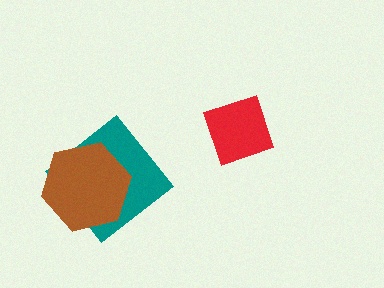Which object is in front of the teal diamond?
The brown hexagon is in front of the teal diamond.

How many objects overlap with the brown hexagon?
1 object overlaps with the brown hexagon.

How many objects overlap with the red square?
0 objects overlap with the red square.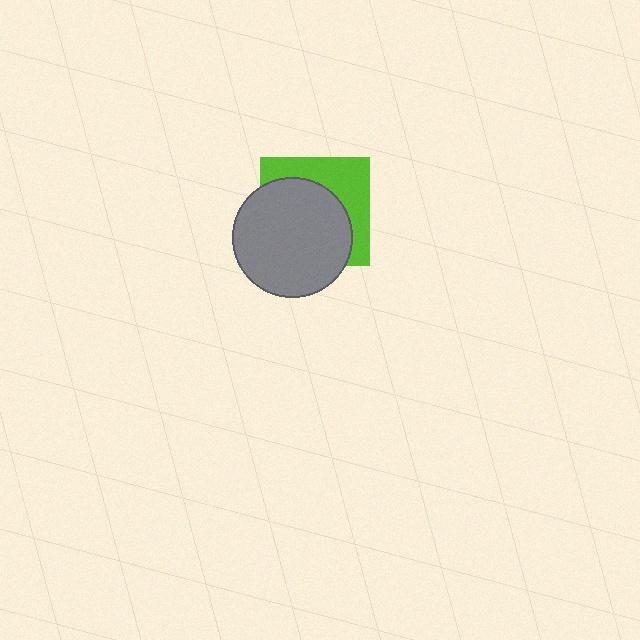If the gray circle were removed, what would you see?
You would see the complete lime square.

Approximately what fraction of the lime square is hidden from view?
Roughly 62% of the lime square is hidden behind the gray circle.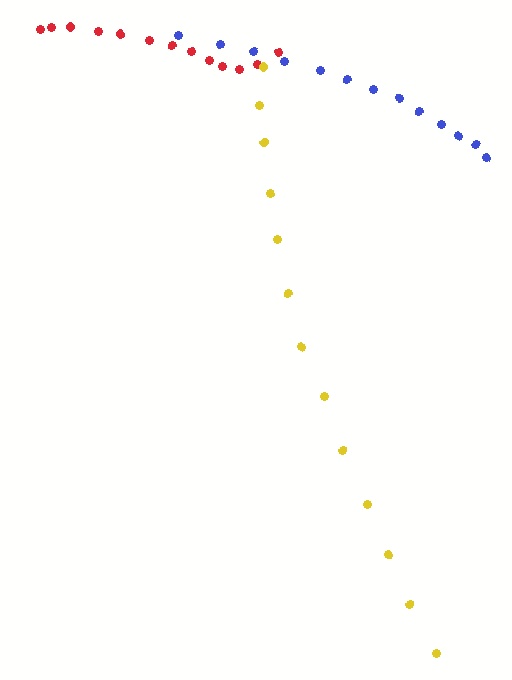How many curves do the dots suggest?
There are 3 distinct paths.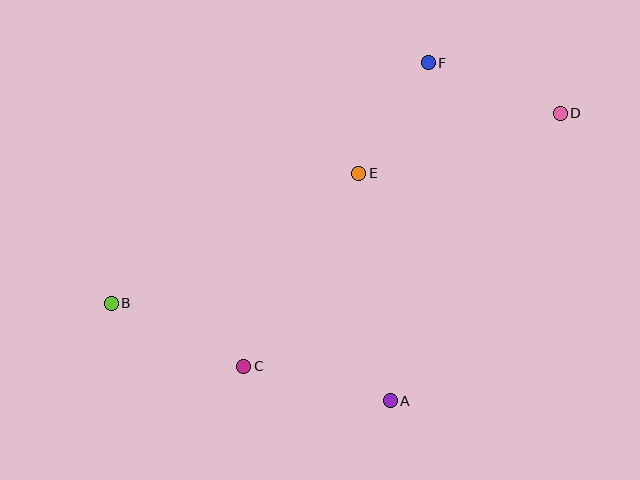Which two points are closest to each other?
Points E and F are closest to each other.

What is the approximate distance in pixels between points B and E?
The distance between B and E is approximately 280 pixels.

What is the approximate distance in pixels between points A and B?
The distance between A and B is approximately 296 pixels.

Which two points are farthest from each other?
Points B and D are farthest from each other.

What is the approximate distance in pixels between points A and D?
The distance between A and D is approximately 334 pixels.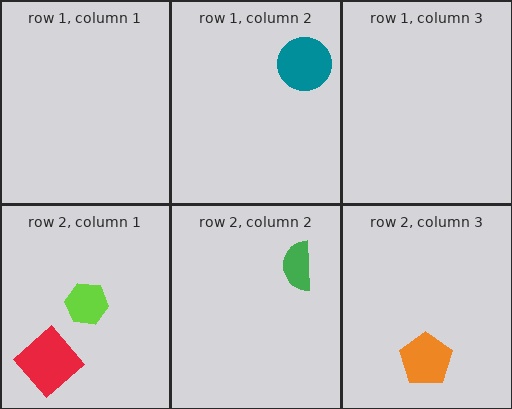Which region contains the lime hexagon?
The row 2, column 1 region.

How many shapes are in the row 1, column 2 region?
1.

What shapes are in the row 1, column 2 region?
The teal circle.